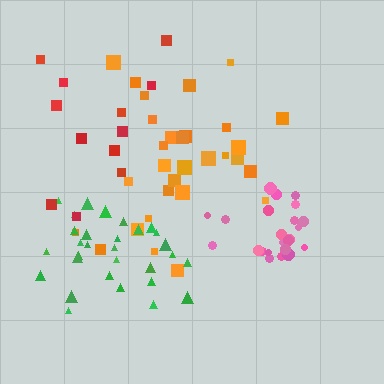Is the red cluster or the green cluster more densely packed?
Green.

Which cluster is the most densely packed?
Pink.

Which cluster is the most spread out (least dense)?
Red.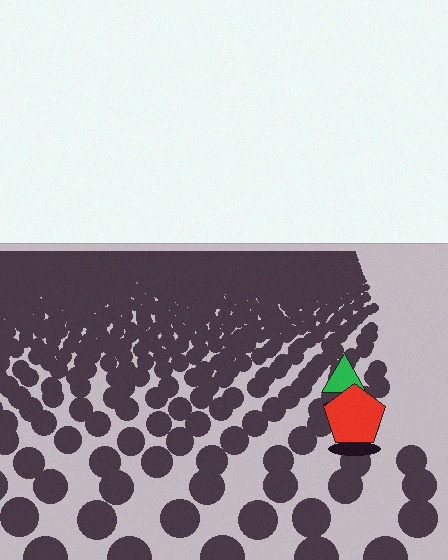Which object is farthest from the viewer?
The green triangle is farthest from the viewer. It appears smaller and the ground texture around it is denser.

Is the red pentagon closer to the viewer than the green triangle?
Yes. The red pentagon is closer — you can tell from the texture gradient: the ground texture is coarser near it.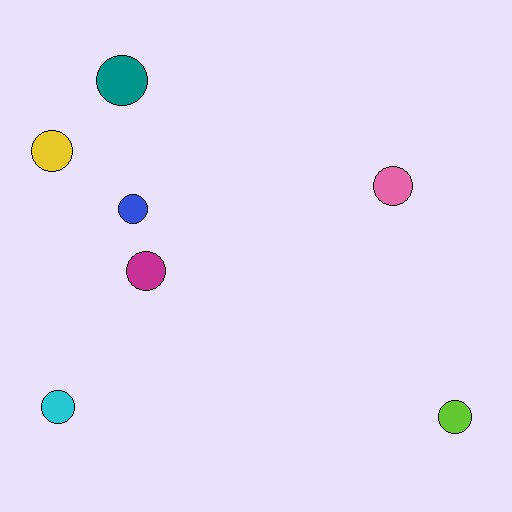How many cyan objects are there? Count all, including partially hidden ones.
There is 1 cyan object.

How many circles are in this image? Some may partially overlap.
There are 7 circles.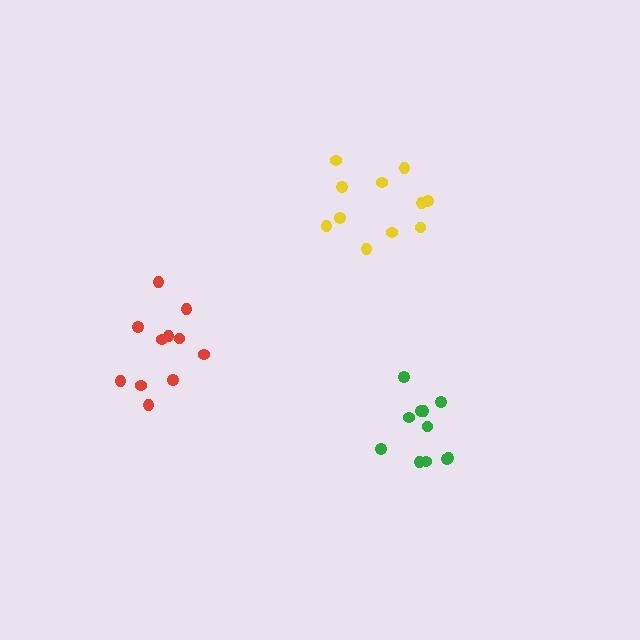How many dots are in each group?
Group 1: 11 dots, Group 2: 11 dots, Group 3: 11 dots (33 total).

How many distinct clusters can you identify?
There are 3 distinct clusters.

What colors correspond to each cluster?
The clusters are colored: yellow, red, green.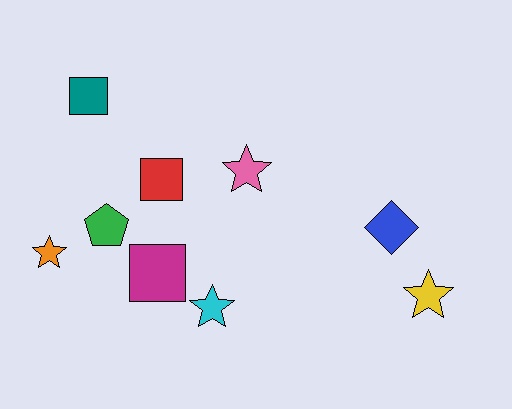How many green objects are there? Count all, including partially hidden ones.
There is 1 green object.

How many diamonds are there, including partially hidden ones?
There is 1 diamond.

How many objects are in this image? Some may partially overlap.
There are 9 objects.